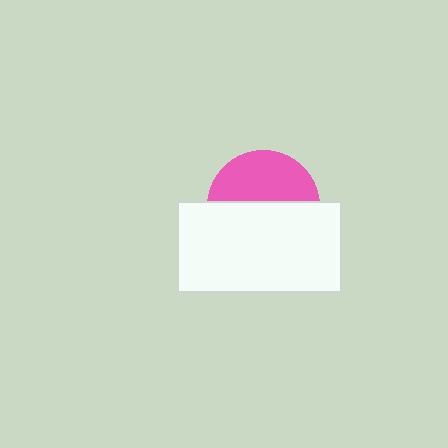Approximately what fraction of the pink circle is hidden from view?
Roughly 56% of the pink circle is hidden behind the white rectangle.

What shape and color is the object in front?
The object in front is a white rectangle.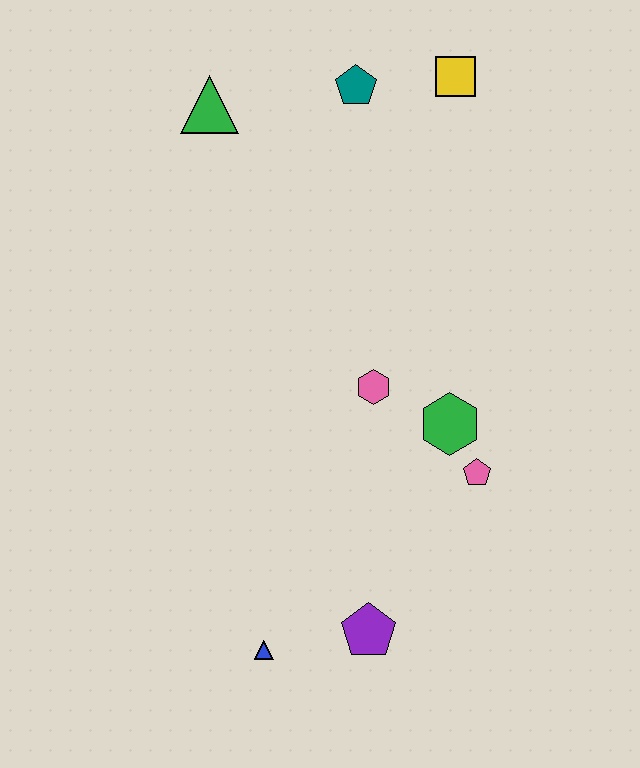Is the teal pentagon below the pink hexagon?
No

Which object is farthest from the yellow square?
The blue triangle is farthest from the yellow square.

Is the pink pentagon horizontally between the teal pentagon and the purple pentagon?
No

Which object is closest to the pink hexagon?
The green hexagon is closest to the pink hexagon.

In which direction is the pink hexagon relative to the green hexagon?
The pink hexagon is to the left of the green hexagon.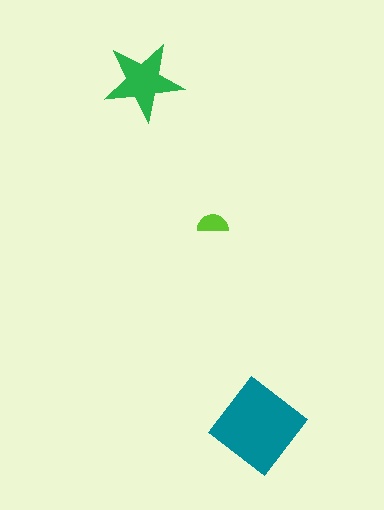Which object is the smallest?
The lime semicircle.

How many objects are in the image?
There are 3 objects in the image.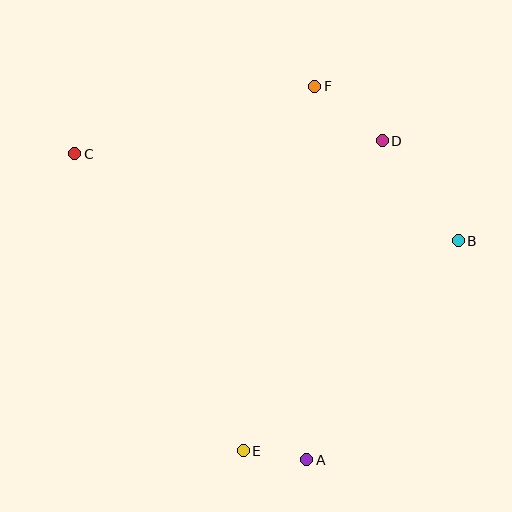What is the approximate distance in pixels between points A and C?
The distance between A and C is approximately 384 pixels.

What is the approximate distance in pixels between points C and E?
The distance between C and E is approximately 341 pixels.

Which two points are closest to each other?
Points A and E are closest to each other.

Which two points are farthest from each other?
Points B and C are farthest from each other.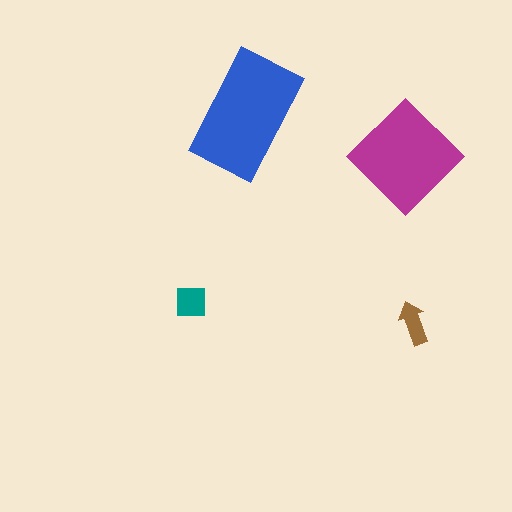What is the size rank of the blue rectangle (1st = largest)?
1st.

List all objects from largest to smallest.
The blue rectangle, the magenta diamond, the teal square, the brown arrow.